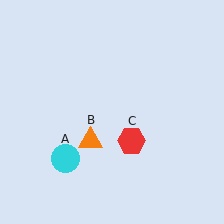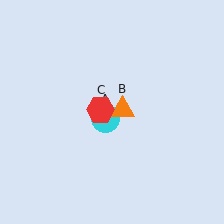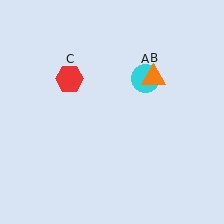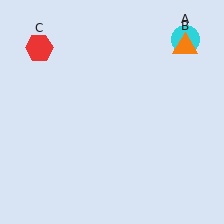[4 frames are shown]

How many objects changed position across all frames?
3 objects changed position: cyan circle (object A), orange triangle (object B), red hexagon (object C).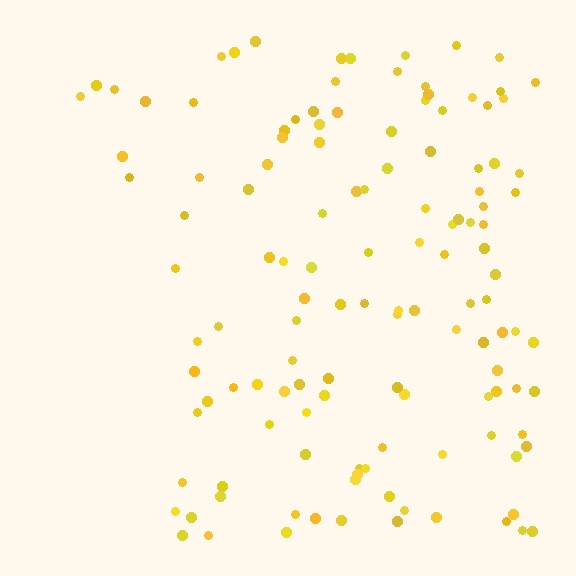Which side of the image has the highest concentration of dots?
The right.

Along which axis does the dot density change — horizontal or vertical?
Horizontal.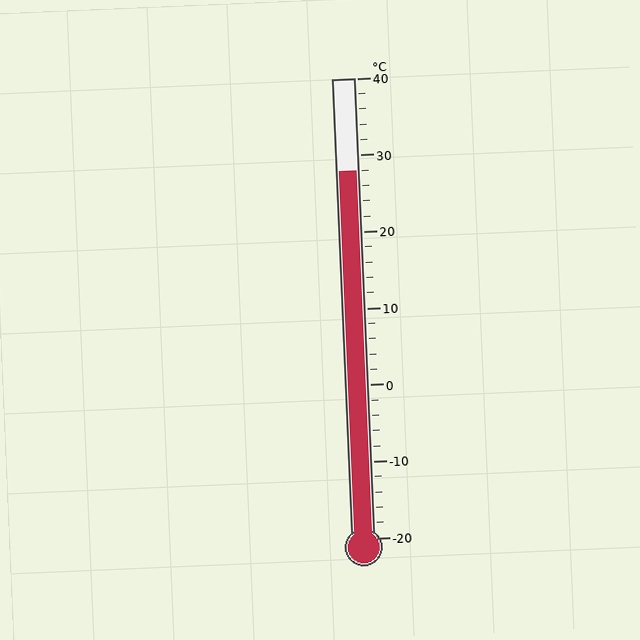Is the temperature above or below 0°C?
The temperature is above 0°C.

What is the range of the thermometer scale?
The thermometer scale ranges from -20°C to 40°C.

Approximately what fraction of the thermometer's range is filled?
The thermometer is filled to approximately 80% of its range.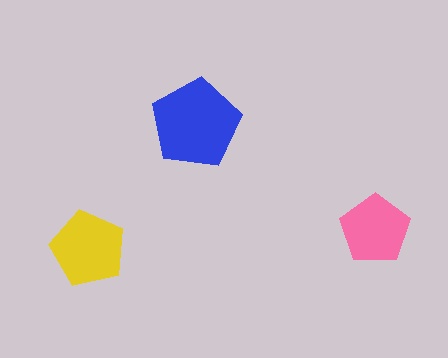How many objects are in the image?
There are 3 objects in the image.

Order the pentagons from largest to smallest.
the blue one, the yellow one, the pink one.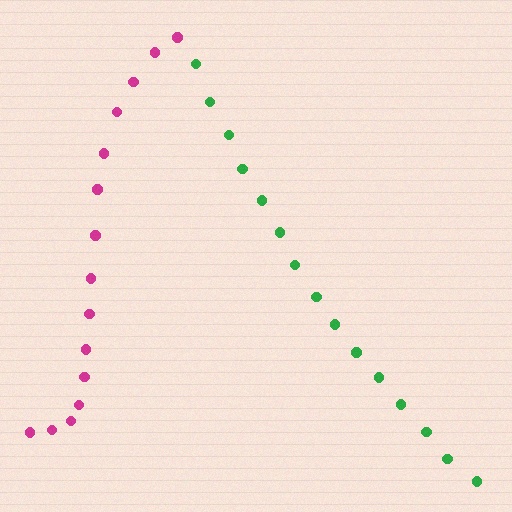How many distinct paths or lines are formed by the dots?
There are 2 distinct paths.